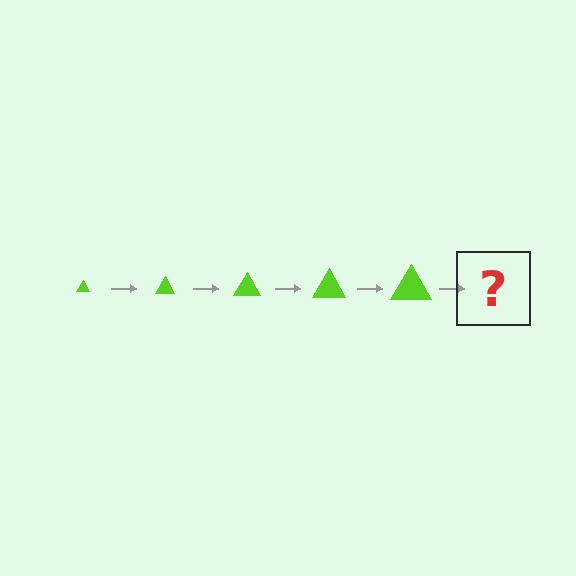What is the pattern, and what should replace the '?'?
The pattern is that the triangle gets progressively larger each step. The '?' should be a lime triangle, larger than the previous one.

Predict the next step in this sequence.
The next step is a lime triangle, larger than the previous one.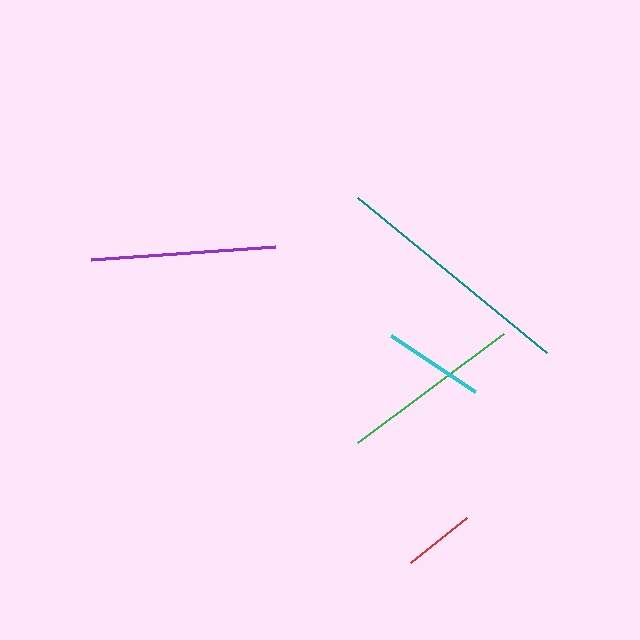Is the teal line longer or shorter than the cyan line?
The teal line is longer than the cyan line.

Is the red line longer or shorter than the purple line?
The purple line is longer than the red line.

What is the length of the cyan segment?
The cyan segment is approximately 101 pixels long.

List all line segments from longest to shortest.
From longest to shortest: teal, purple, green, cyan, red.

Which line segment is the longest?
The teal line is the longest at approximately 245 pixels.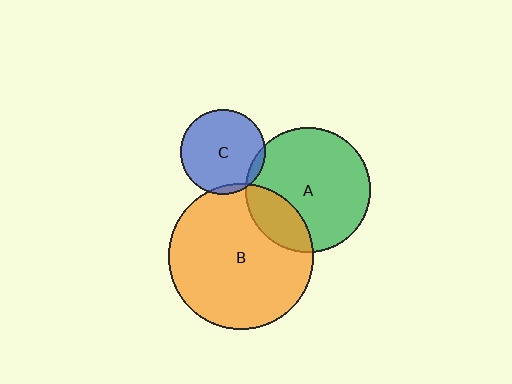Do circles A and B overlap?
Yes.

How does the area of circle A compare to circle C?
Approximately 2.2 times.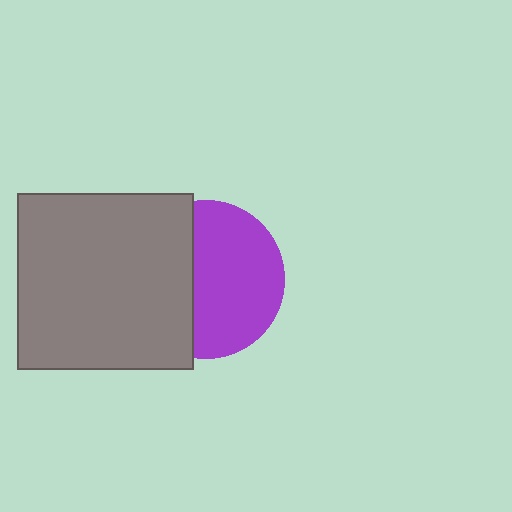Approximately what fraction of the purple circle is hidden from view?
Roughly 40% of the purple circle is hidden behind the gray square.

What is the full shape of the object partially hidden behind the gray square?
The partially hidden object is a purple circle.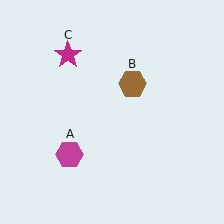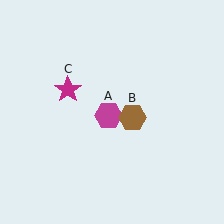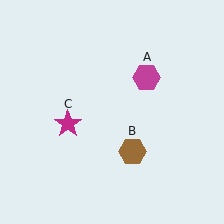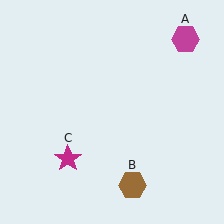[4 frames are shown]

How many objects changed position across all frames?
3 objects changed position: magenta hexagon (object A), brown hexagon (object B), magenta star (object C).